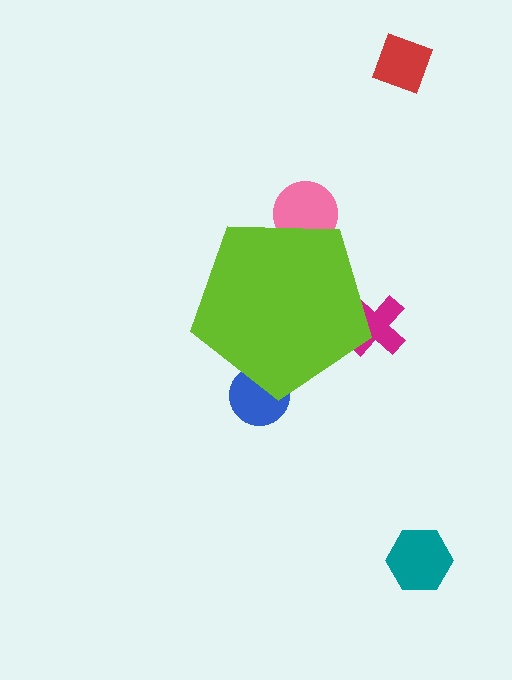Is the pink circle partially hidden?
Yes, the pink circle is partially hidden behind the lime pentagon.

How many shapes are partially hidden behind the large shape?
3 shapes are partially hidden.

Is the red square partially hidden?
No, the red square is fully visible.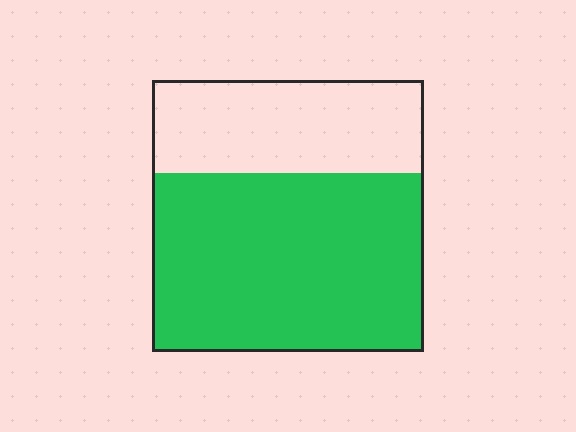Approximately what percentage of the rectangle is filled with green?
Approximately 65%.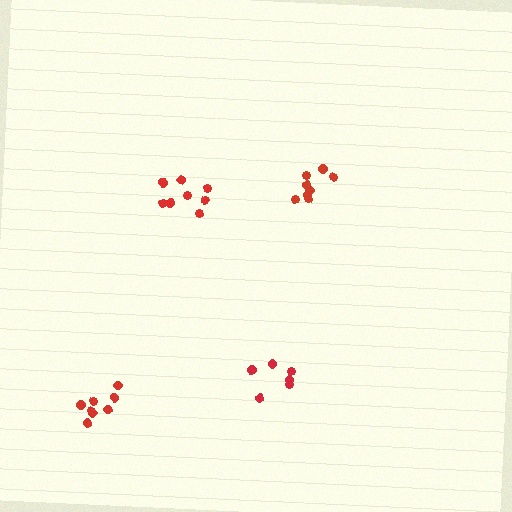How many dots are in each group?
Group 1: 9 dots, Group 2: 8 dots, Group 3: 8 dots, Group 4: 6 dots (31 total).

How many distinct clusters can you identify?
There are 4 distinct clusters.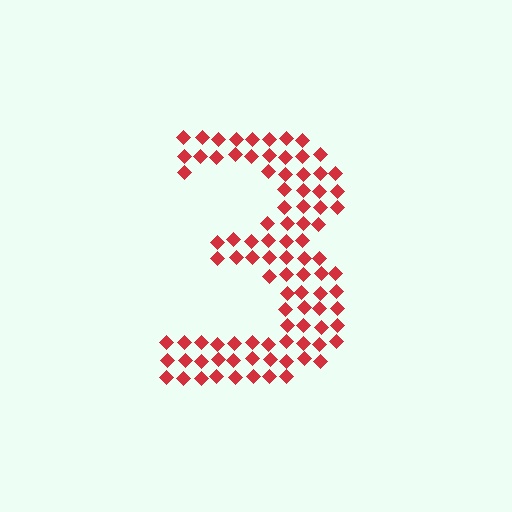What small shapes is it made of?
It is made of small diamonds.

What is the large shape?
The large shape is the digit 3.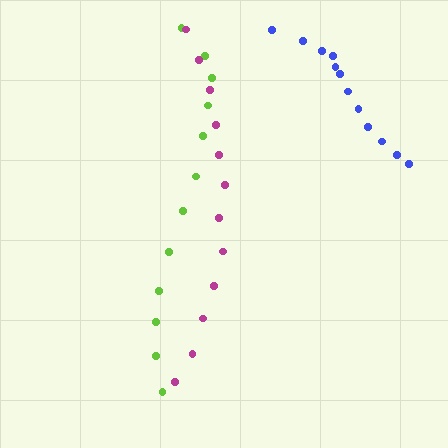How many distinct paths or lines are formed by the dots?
There are 3 distinct paths.